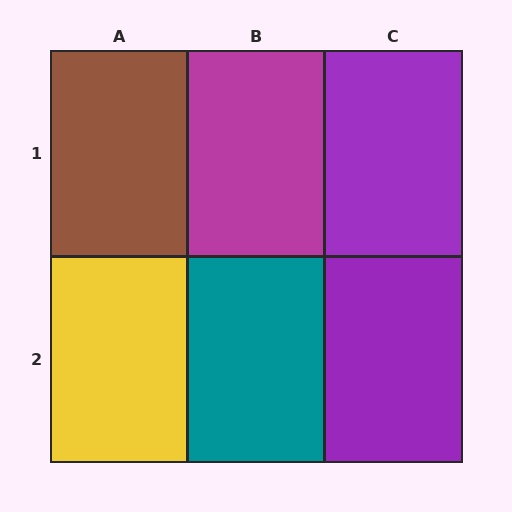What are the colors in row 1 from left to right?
Brown, magenta, purple.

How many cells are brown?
1 cell is brown.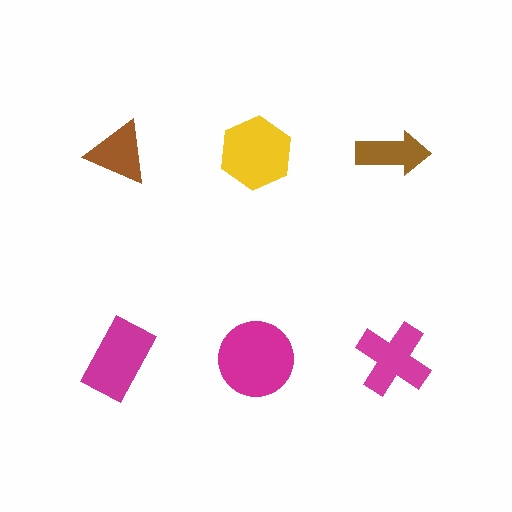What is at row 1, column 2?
A yellow hexagon.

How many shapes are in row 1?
3 shapes.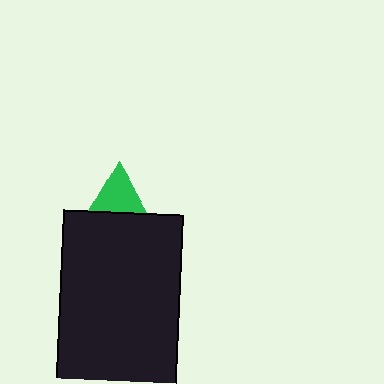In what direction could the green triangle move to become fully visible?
The green triangle could move up. That would shift it out from behind the black rectangle entirely.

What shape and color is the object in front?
The object in front is a black rectangle.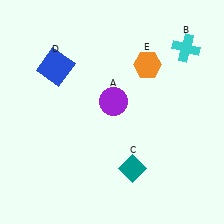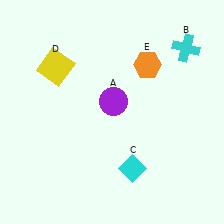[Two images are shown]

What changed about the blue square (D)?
In Image 1, D is blue. In Image 2, it changed to yellow.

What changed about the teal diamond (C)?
In Image 1, C is teal. In Image 2, it changed to cyan.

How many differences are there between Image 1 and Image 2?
There are 2 differences between the two images.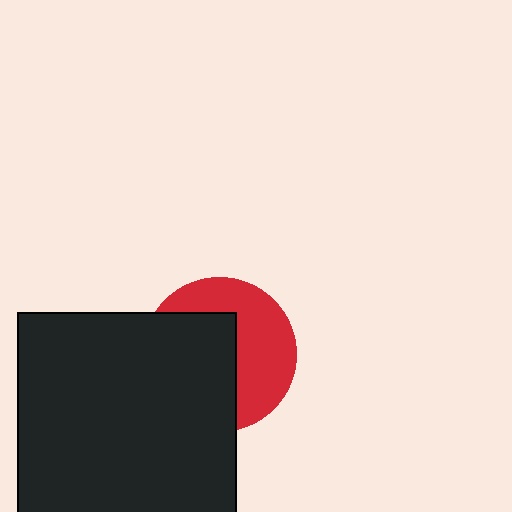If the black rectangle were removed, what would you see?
You would see the complete red circle.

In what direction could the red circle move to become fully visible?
The red circle could move right. That would shift it out from behind the black rectangle entirely.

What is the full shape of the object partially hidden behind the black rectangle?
The partially hidden object is a red circle.